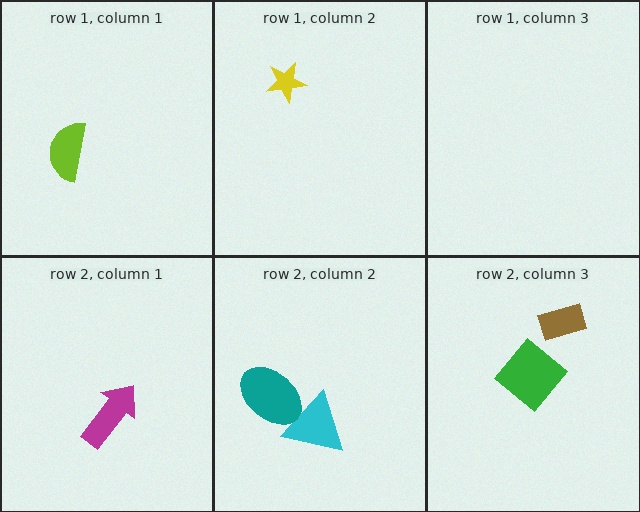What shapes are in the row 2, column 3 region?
The brown rectangle, the green diamond.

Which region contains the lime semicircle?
The row 1, column 1 region.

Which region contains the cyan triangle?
The row 2, column 2 region.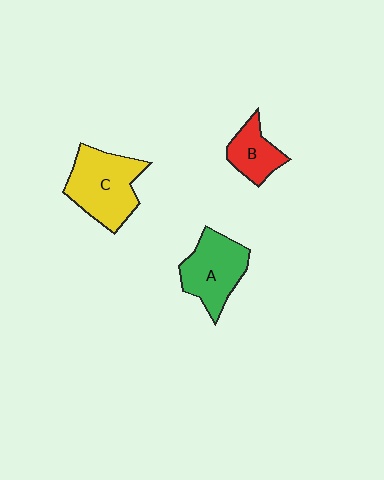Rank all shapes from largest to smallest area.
From largest to smallest: C (yellow), A (green), B (red).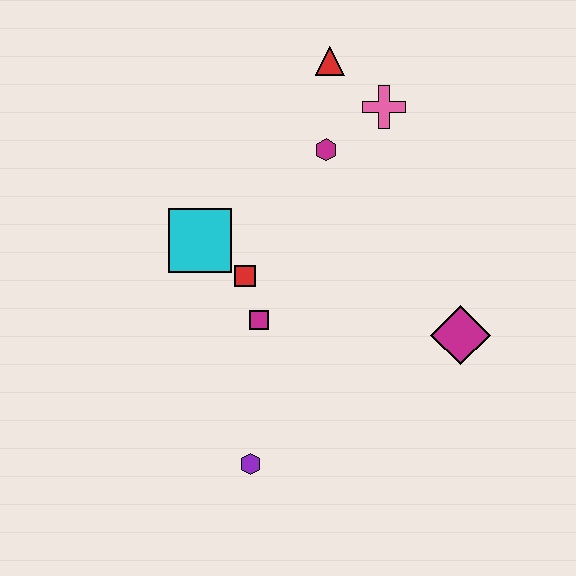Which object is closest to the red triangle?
The pink cross is closest to the red triangle.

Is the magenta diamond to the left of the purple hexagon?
No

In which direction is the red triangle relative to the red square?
The red triangle is above the red square.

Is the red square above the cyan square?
No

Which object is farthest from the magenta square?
The red triangle is farthest from the magenta square.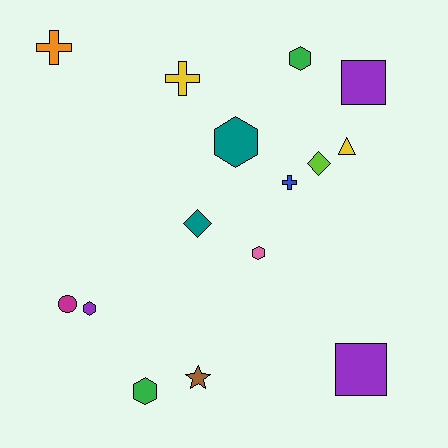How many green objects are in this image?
There are 2 green objects.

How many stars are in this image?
There is 1 star.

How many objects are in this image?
There are 15 objects.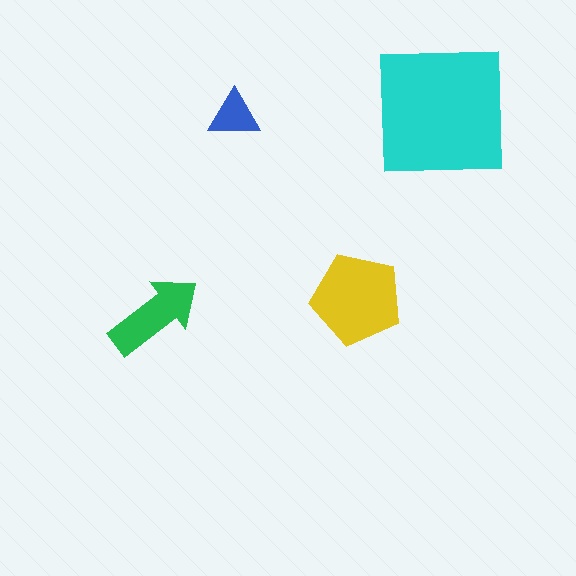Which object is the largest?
The cyan square.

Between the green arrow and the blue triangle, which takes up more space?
The green arrow.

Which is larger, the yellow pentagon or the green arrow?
The yellow pentagon.